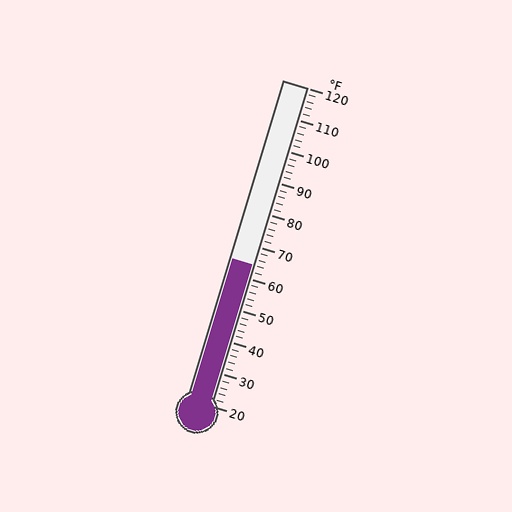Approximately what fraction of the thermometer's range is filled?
The thermometer is filled to approximately 45% of its range.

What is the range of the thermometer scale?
The thermometer scale ranges from 20°F to 120°F.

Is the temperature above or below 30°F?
The temperature is above 30°F.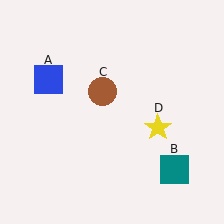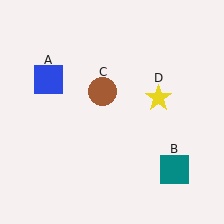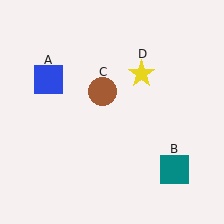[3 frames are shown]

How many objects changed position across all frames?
1 object changed position: yellow star (object D).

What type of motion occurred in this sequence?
The yellow star (object D) rotated counterclockwise around the center of the scene.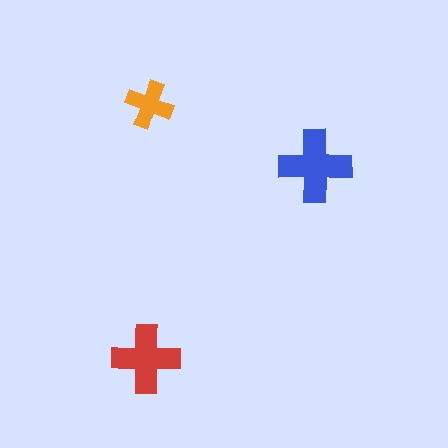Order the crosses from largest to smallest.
the blue one, the red one, the orange one.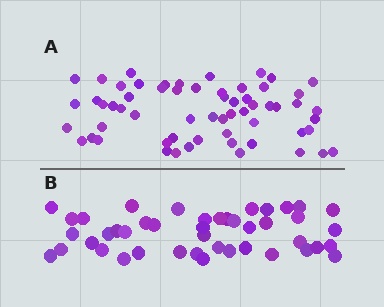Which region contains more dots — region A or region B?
Region A (the top region) has more dots.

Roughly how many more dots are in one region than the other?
Region A has approximately 15 more dots than region B.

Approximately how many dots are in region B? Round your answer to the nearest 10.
About 40 dots. (The exact count is 44, which rounds to 40.)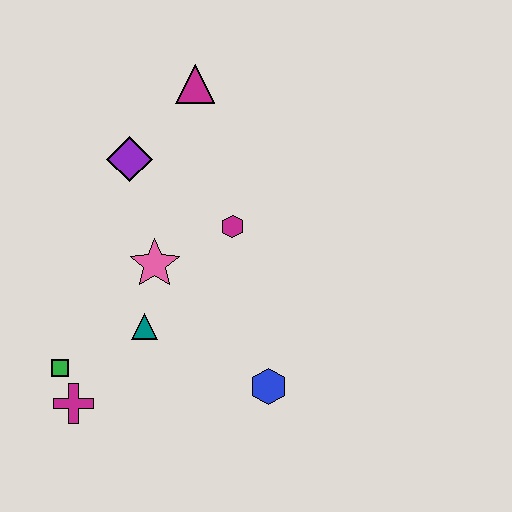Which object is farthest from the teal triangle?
The magenta triangle is farthest from the teal triangle.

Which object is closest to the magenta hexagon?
The pink star is closest to the magenta hexagon.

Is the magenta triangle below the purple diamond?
No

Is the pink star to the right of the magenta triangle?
No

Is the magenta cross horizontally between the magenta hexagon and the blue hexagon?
No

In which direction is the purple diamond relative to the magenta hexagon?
The purple diamond is to the left of the magenta hexagon.